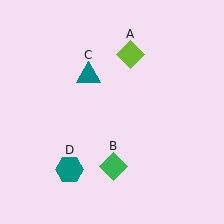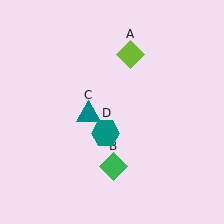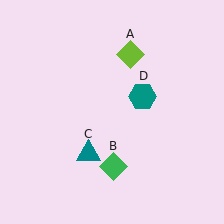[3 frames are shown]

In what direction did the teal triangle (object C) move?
The teal triangle (object C) moved down.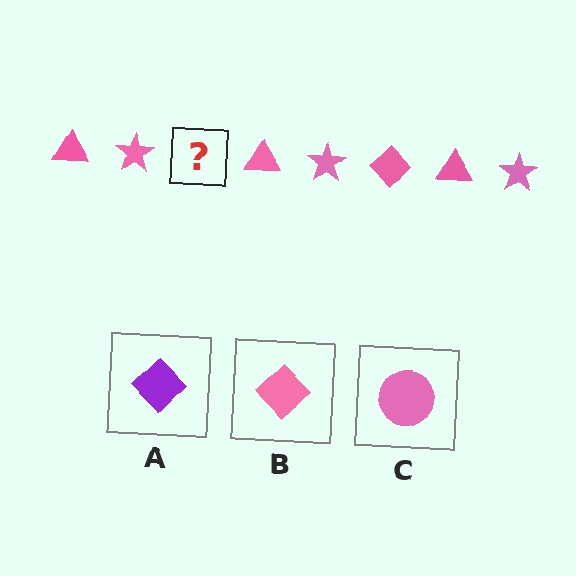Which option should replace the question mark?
Option B.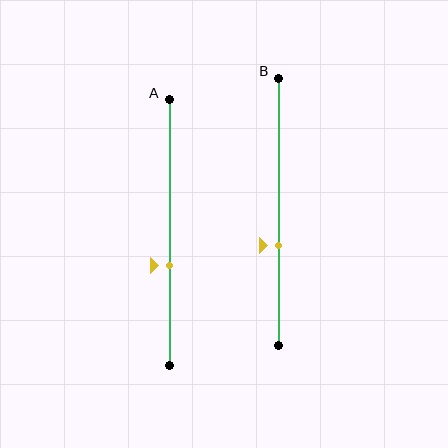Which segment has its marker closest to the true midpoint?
Segment A has its marker closest to the true midpoint.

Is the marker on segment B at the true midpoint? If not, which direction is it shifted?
No, the marker on segment B is shifted downward by about 12% of the segment length.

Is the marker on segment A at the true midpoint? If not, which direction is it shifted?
No, the marker on segment A is shifted downward by about 12% of the segment length.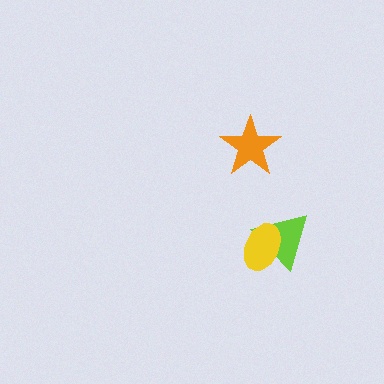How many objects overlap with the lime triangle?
1 object overlaps with the lime triangle.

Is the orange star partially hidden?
No, no other shape covers it.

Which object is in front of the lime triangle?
The yellow ellipse is in front of the lime triangle.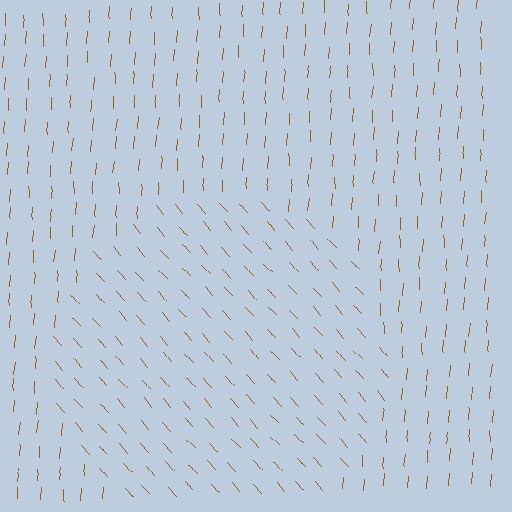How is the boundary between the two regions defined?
The boundary is defined purely by a change in line orientation (approximately 45 degrees difference). All lines are the same color and thickness.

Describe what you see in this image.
The image is filled with small brown line segments. A circle region in the image has lines oriented differently from the surrounding lines, creating a visible texture boundary.